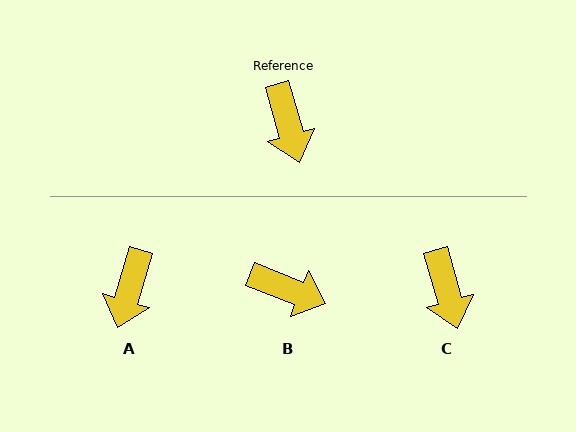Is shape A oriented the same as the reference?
No, it is off by about 33 degrees.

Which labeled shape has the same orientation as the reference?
C.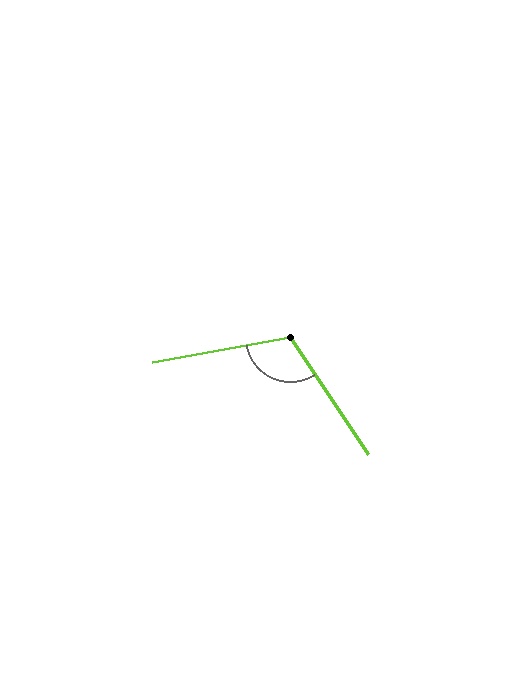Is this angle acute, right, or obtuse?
It is obtuse.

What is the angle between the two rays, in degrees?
Approximately 113 degrees.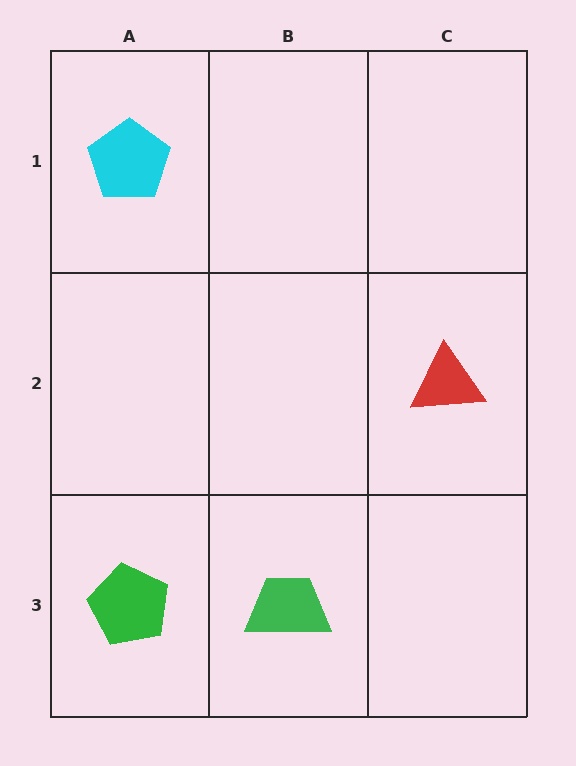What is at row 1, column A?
A cyan pentagon.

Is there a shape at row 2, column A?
No, that cell is empty.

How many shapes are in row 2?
1 shape.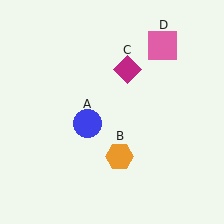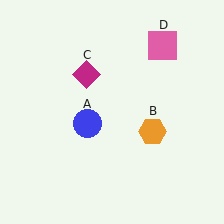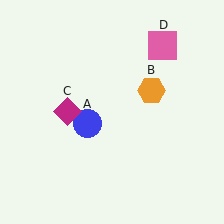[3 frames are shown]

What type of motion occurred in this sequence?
The orange hexagon (object B), magenta diamond (object C) rotated counterclockwise around the center of the scene.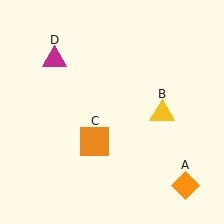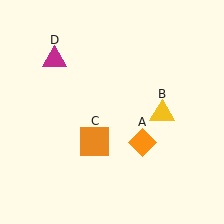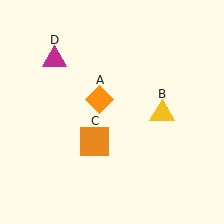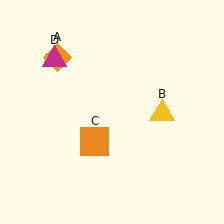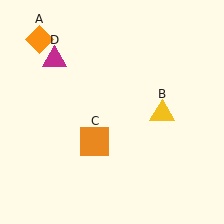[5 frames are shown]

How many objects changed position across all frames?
1 object changed position: orange diamond (object A).